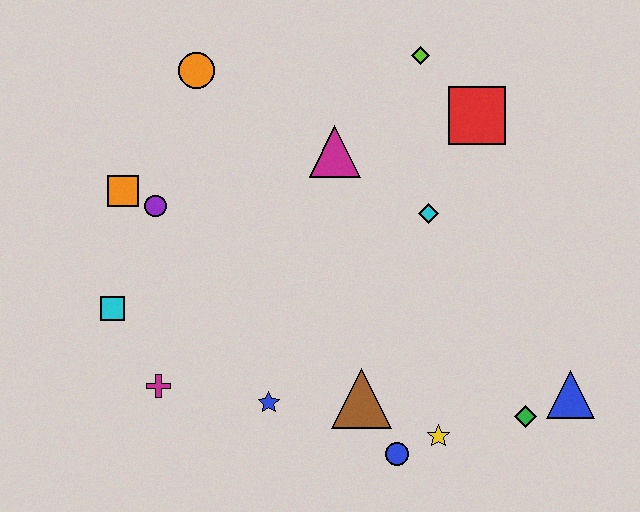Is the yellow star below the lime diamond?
Yes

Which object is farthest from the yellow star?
The orange circle is farthest from the yellow star.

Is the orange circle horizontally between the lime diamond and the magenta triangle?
No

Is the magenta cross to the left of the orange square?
No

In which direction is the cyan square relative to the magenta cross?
The cyan square is above the magenta cross.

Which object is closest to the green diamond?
The blue triangle is closest to the green diamond.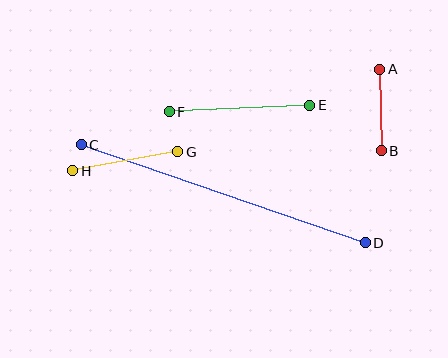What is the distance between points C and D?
The distance is approximately 300 pixels.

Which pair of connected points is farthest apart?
Points C and D are farthest apart.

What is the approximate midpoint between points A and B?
The midpoint is at approximately (380, 110) pixels.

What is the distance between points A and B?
The distance is approximately 81 pixels.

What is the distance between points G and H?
The distance is approximately 106 pixels.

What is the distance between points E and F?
The distance is approximately 140 pixels.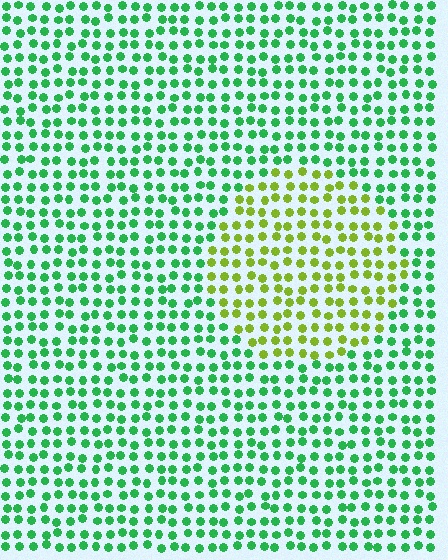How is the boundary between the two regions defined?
The boundary is defined purely by a slight shift in hue (about 53 degrees). Spacing, size, and orientation are identical on both sides.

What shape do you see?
I see a circle.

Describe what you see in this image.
The image is filled with small green elements in a uniform arrangement. A circle-shaped region is visible where the elements are tinted to a slightly different hue, forming a subtle color boundary.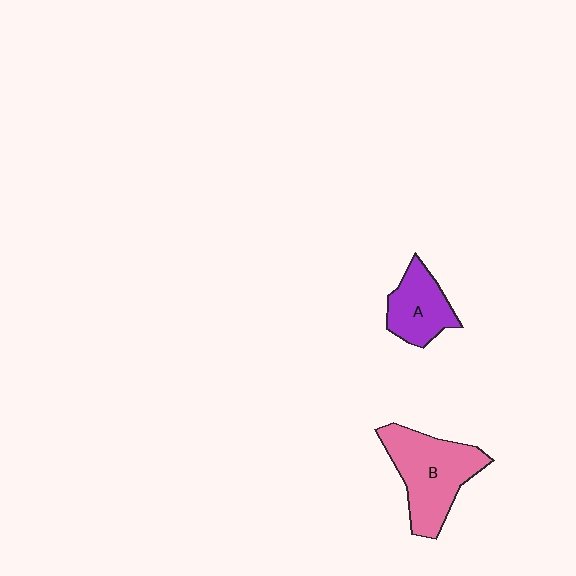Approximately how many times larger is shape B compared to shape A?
Approximately 1.6 times.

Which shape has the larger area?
Shape B (pink).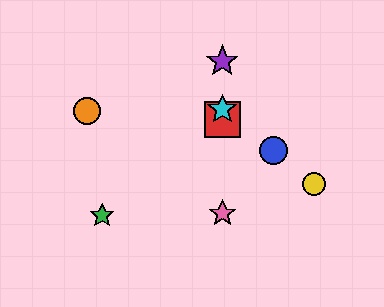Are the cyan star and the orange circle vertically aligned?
No, the cyan star is at x≈222 and the orange circle is at x≈87.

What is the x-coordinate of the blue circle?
The blue circle is at x≈273.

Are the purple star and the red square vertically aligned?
Yes, both are at x≈222.